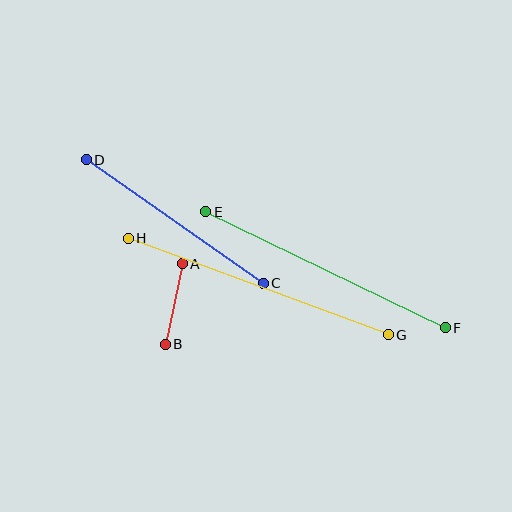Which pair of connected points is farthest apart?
Points G and H are farthest apart.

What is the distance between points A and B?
The distance is approximately 82 pixels.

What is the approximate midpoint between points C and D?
The midpoint is at approximately (175, 222) pixels.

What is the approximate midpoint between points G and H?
The midpoint is at approximately (258, 287) pixels.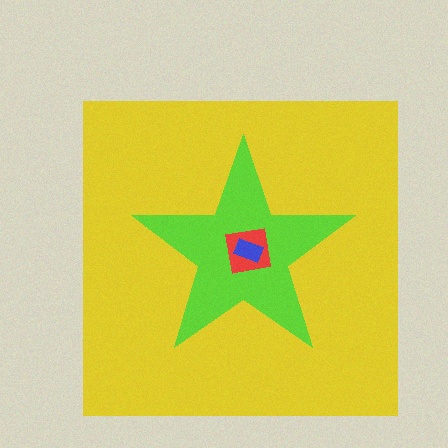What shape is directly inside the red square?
The blue rectangle.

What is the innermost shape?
The blue rectangle.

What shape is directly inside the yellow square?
The lime star.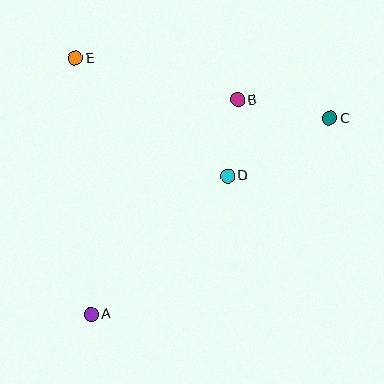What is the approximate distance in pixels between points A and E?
The distance between A and E is approximately 256 pixels.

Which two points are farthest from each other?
Points A and C are farthest from each other.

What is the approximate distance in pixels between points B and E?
The distance between B and E is approximately 167 pixels.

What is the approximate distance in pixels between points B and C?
The distance between B and C is approximately 94 pixels.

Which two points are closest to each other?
Points B and D are closest to each other.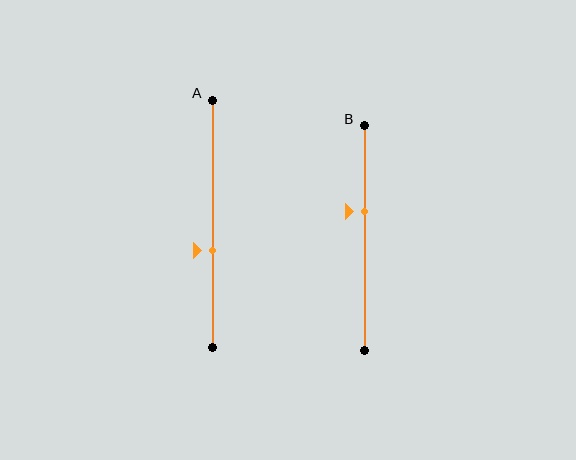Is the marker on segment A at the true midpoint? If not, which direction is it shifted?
No, the marker on segment A is shifted downward by about 10% of the segment length.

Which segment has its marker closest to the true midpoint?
Segment A has its marker closest to the true midpoint.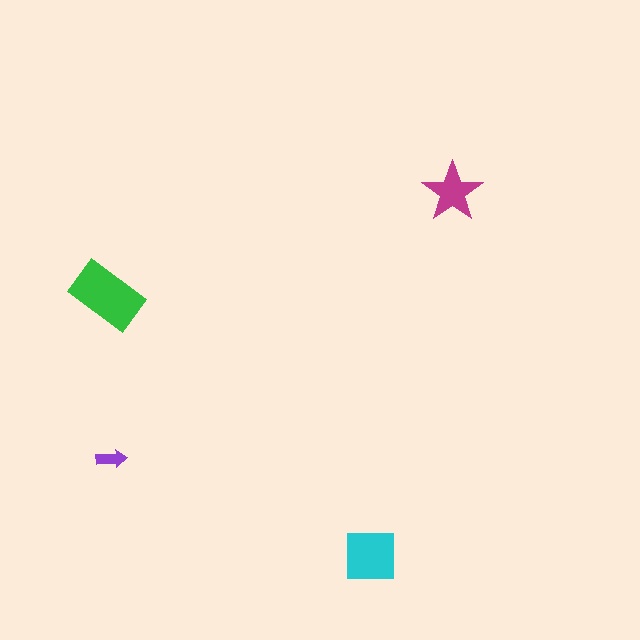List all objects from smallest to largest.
The purple arrow, the magenta star, the cyan square, the green rectangle.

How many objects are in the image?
There are 4 objects in the image.